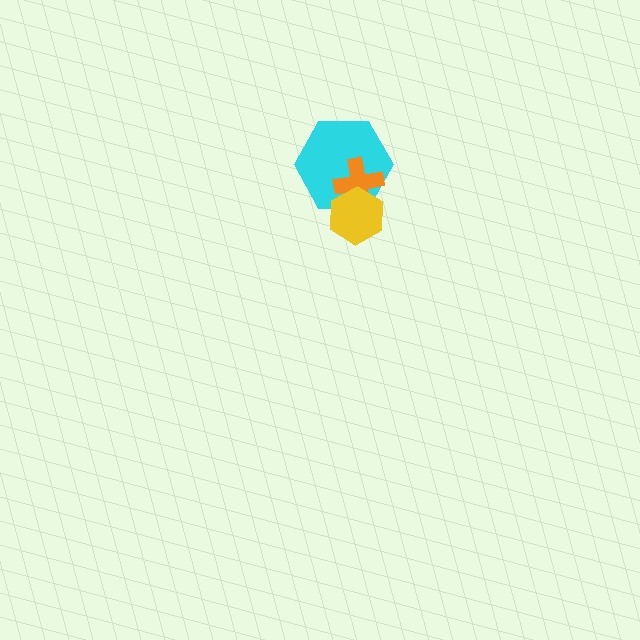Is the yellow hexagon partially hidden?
No, no other shape covers it.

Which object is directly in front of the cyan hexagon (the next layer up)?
The orange cross is directly in front of the cyan hexagon.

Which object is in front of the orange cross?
The yellow hexagon is in front of the orange cross.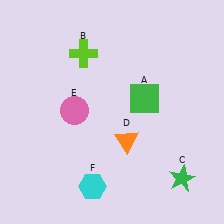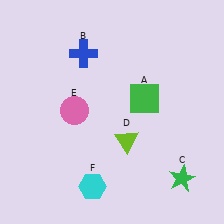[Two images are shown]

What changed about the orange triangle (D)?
In Image 1, D is orange. In Image 2, it changed to lime.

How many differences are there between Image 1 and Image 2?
There are 2 differences between the two images.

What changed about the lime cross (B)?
In Image 1, B is lime. In Image 2, it changed to blue.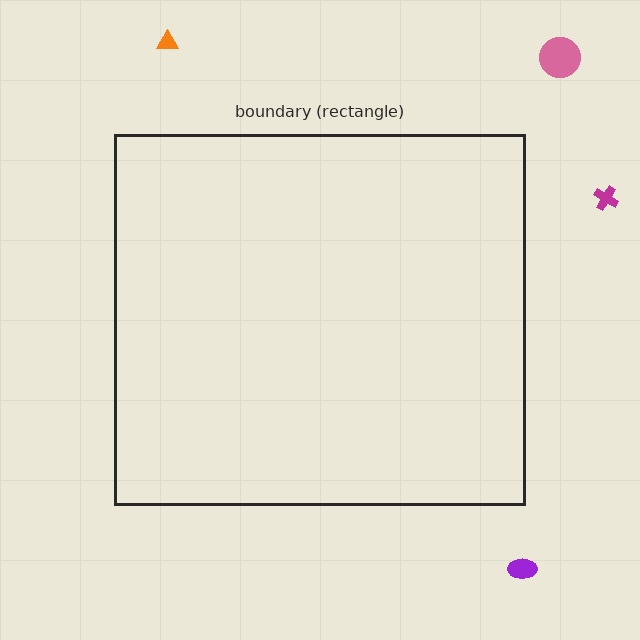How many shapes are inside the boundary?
0 inside, 4 outside.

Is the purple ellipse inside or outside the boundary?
Outside.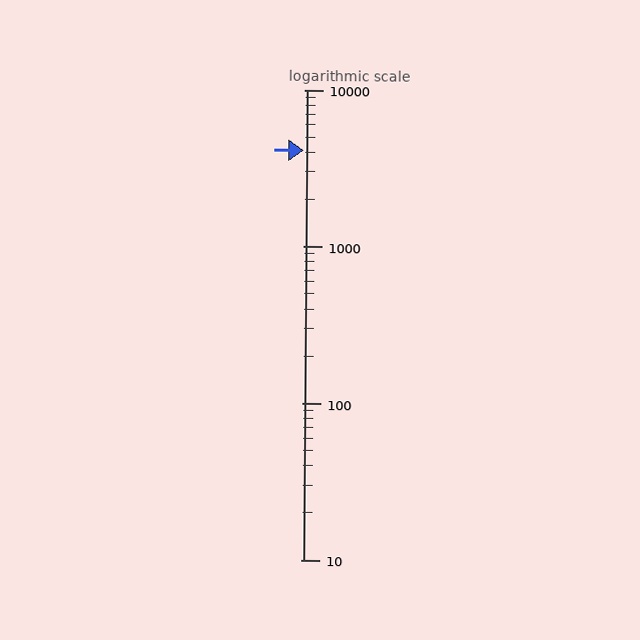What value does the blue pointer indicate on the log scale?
The pointer indicates approximately 4100.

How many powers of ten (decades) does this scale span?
The scale spans 3 decades, from 10 to 10000.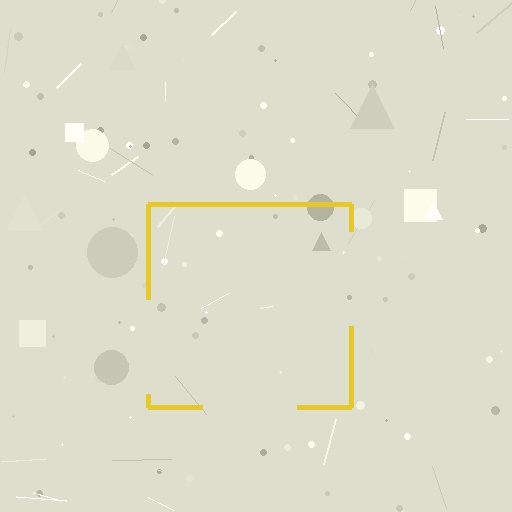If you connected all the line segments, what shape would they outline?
They would outline a square.